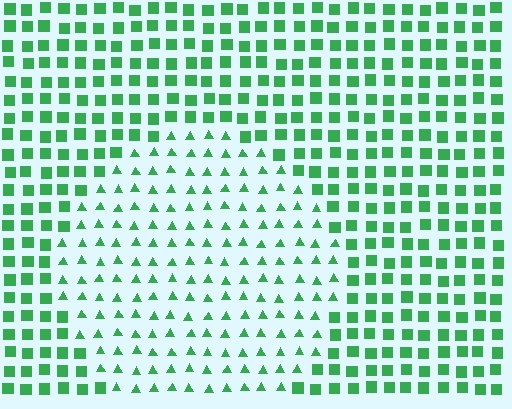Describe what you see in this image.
The image is filled with small green elements arranged in a uniform grid. A circle-shaped region contains triangles, while the surrounding area contains squares. The boundary is defined purely by the change in element shape.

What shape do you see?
I see a circle.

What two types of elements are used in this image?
The image uses triangles inside the circle region and squares outside it.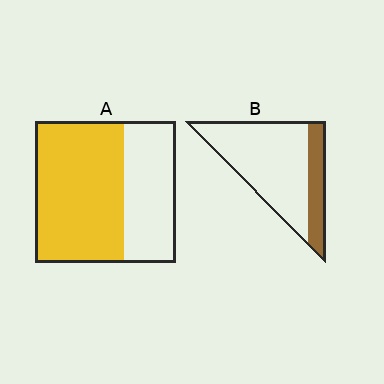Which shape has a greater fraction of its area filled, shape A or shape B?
Shape A.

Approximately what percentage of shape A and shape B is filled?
A is approximately 65% and B is approximately 25%.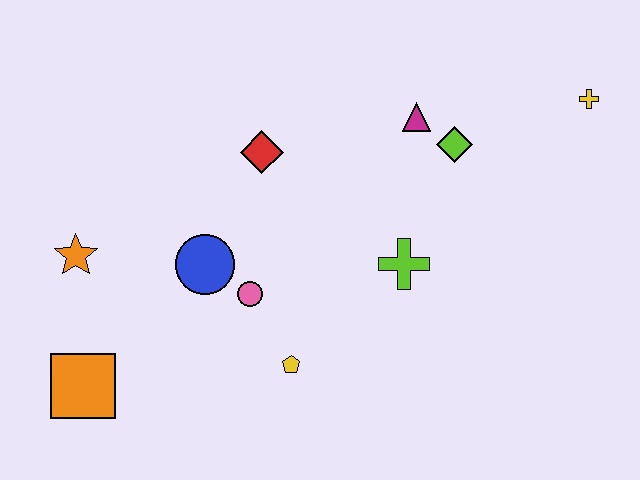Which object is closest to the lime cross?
The lime diamond is closest to the lime cross.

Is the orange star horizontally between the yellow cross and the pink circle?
No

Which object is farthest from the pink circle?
The yellow cross is farthest from the pink circle.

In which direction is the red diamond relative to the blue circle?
The red diamond is above the blue circle.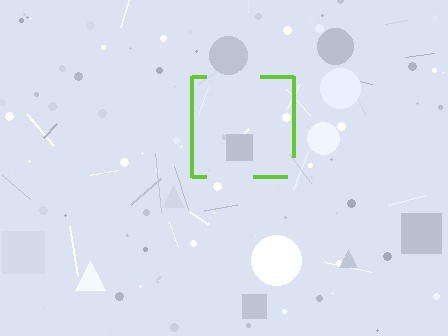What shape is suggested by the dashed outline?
The dashed outline suggests a square.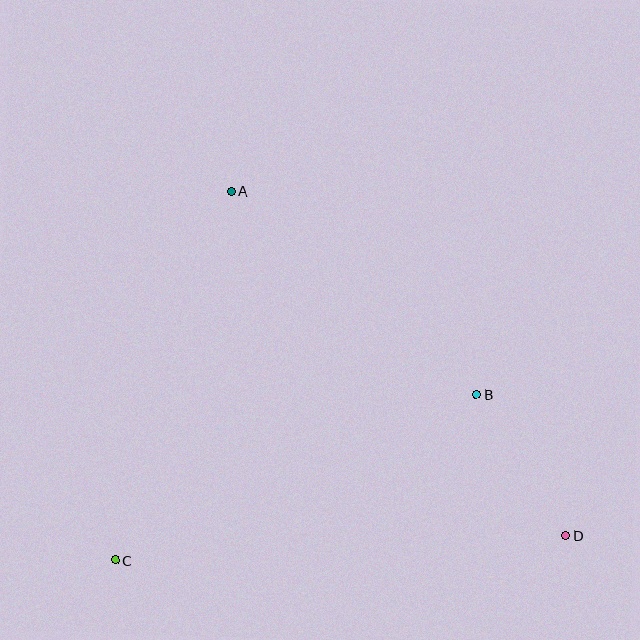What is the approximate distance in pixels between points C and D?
The distance between C and D is approximately 451 pixels.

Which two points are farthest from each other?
Points A and D are farthest from each other.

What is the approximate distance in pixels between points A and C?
The distance between A and C is approximately 387 pixels.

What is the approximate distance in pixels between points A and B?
The distance between A and B is approximately 318 pixels.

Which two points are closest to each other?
Points B and D are closest to each other.